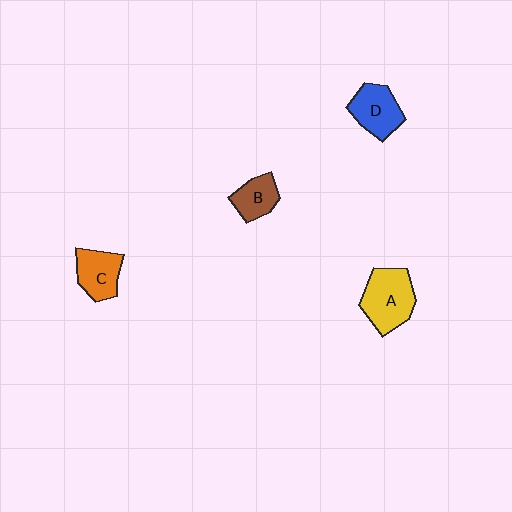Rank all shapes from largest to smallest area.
From largest to smallest: A (yellow), D (blue), C (orange), B (brown).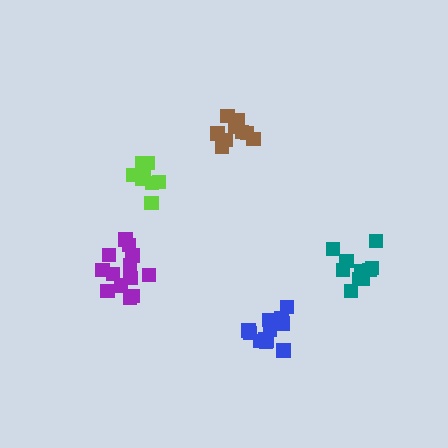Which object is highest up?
The brown cluster is topmost.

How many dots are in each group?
Group 1: 10 dots, Group 2: 13 dots, Group 3: 13 dots, Group 4: 9 dots, Group 5: 11 dots (56 total).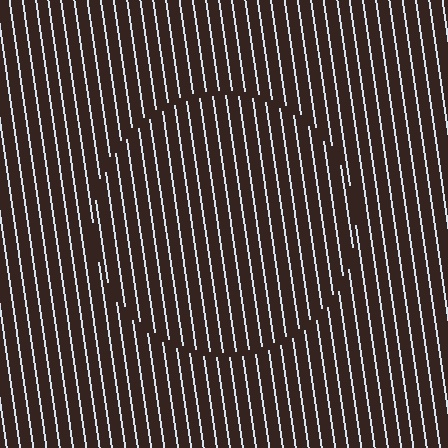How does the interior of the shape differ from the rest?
The interior of the shape contains the same grating, shifted by half a period — the contour is defined by the phase discontinuity where line-ends from the inner and outer gratings abut.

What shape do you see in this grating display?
An illusory circle. The interior of the shape contains the same grating, shifted by half a period — the contour is defined by the phase discontinuity where line-ends from the inner and outer gratings abut.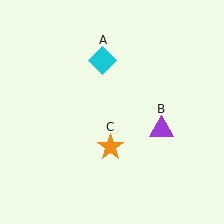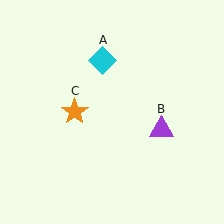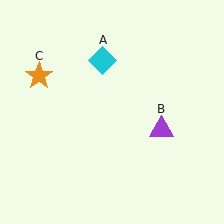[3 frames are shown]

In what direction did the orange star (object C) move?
The orange star (object C) moved up and to the left.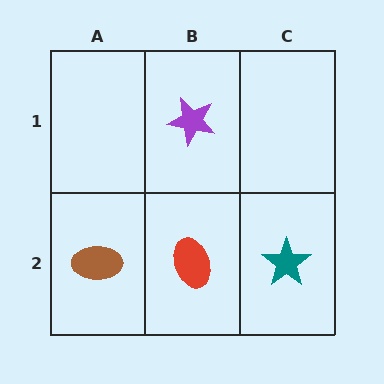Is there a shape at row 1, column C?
No, that cell is empty.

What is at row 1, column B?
A purple star.